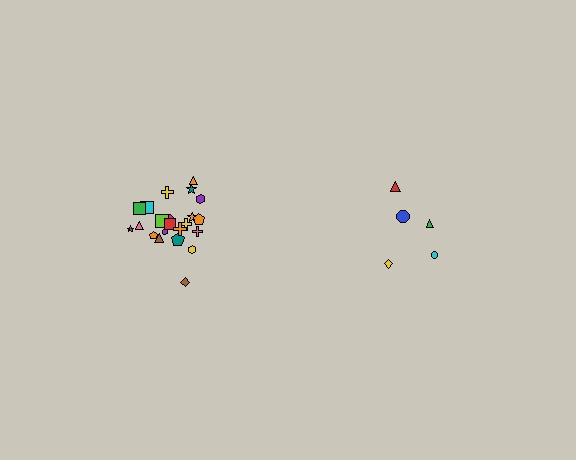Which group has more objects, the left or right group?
The left group.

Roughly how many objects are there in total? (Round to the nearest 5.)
Roughly 25 objects in total.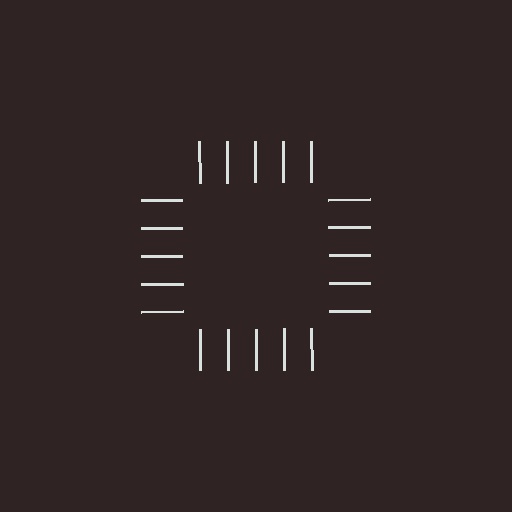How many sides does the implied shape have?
4 sides — the line-ends trace a square.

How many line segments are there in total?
20 — 5 along each of the 4 edges.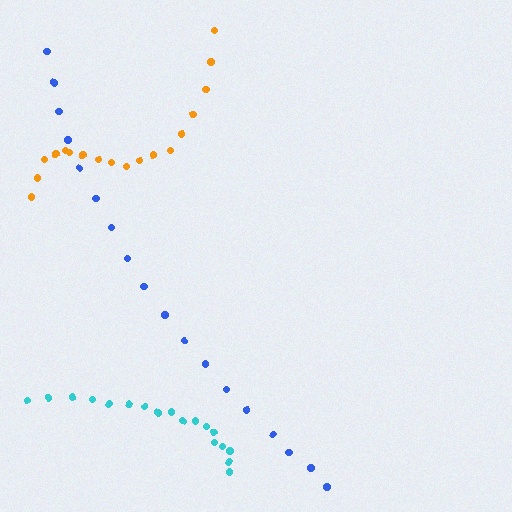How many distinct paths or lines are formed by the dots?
There are 3 distinct paths.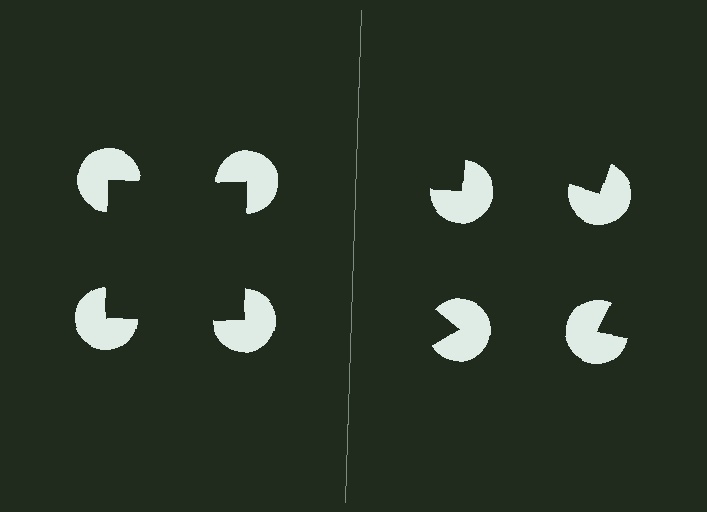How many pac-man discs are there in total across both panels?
8 — 4 on each side.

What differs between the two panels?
The pac-man discs are positioned identically on both sides; only the wedge orientations differ. On the left they align to a square; on the right they are misaligned.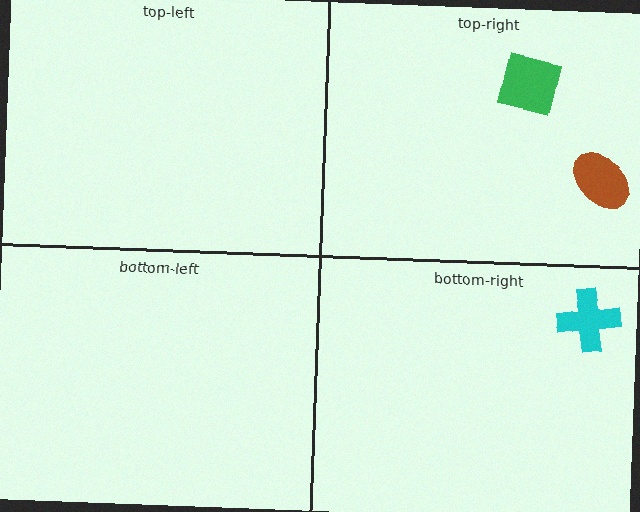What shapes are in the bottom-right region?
The cyan cross.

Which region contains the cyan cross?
The bottom-right region.